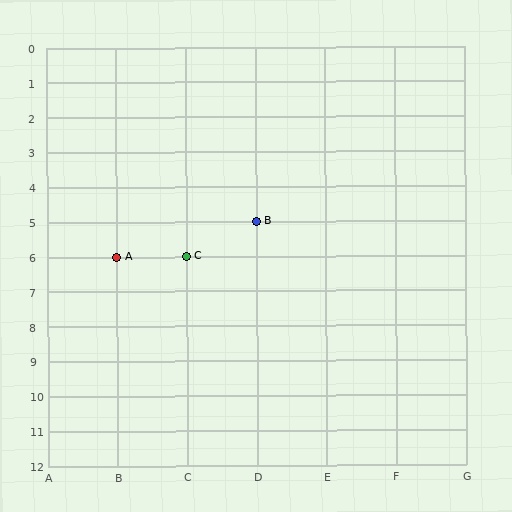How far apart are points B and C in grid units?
Points B and C are 1 column and 1 row apart (about 1.4 grid units diagonally).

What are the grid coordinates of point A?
Point A is at grid coordinates (B, 6).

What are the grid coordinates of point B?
Point B is at grid coordinates (D, 5).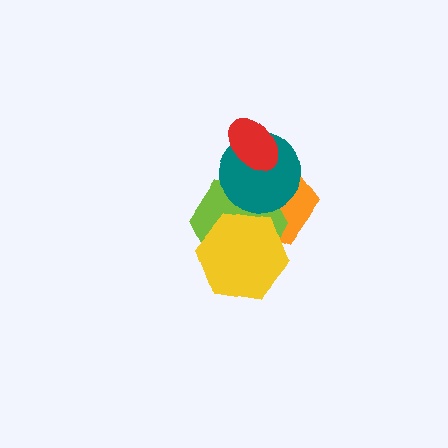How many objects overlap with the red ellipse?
2 objects overlap with the red ellipse.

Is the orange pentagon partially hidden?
Yes, it is partially covered by another shape.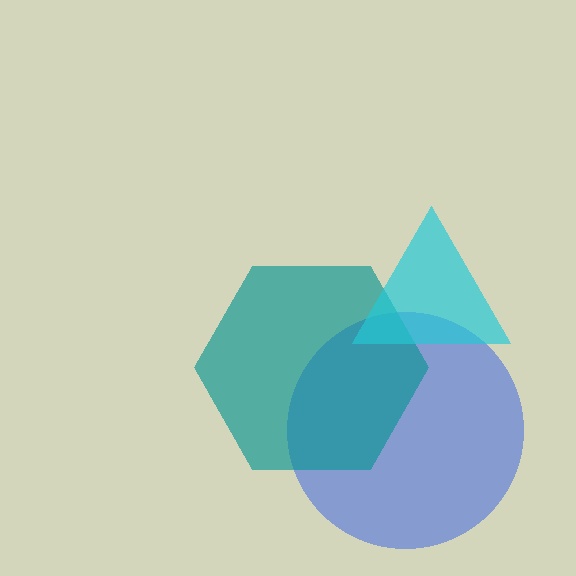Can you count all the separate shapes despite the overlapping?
Yes, there are 3 separate shapes.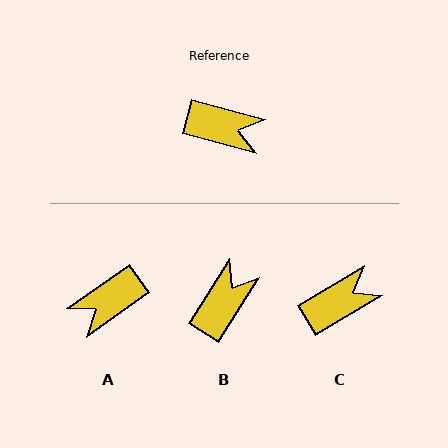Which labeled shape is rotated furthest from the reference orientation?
A, about 130 degrees away.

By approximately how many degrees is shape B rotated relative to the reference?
Approximately 73 degrees counter-clockwise.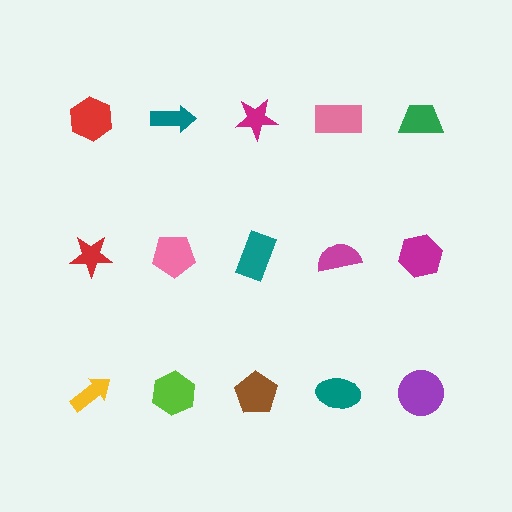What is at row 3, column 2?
A lime hexagon.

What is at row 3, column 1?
A yellow arrow.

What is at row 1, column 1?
A red hexagon.